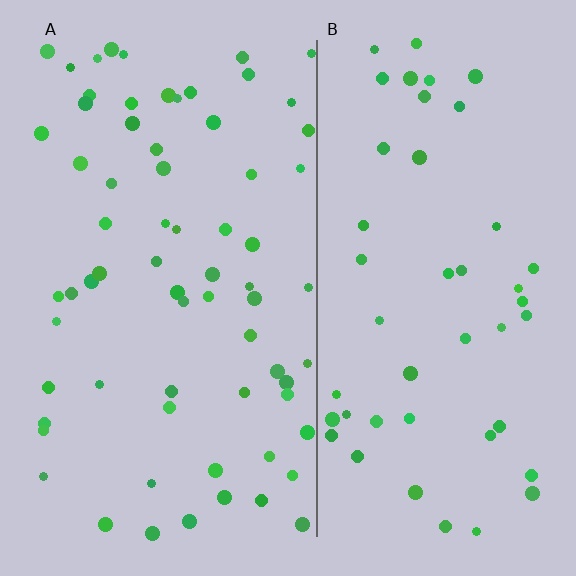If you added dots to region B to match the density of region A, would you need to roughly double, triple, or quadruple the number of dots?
Approximately double.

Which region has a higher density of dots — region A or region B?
A (the left).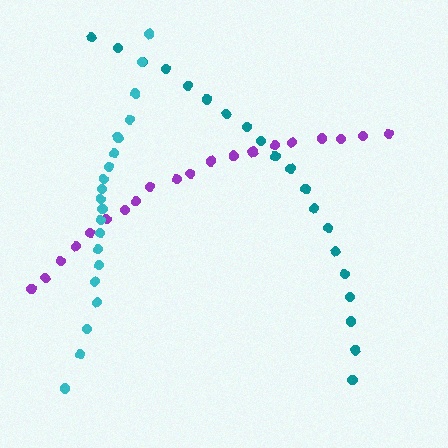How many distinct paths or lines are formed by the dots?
There are 3 distinct paths.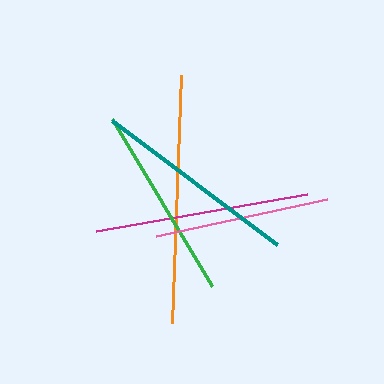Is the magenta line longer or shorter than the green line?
The magenta line is longer than the green line.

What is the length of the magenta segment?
The magenta segment is approximately 214 pixels long.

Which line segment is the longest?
The orange line is the longest at approximately 248 pixels.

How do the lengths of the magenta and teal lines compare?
The magenta and teal lines are approximately the same length.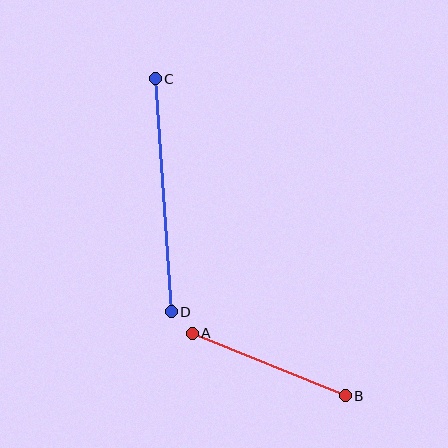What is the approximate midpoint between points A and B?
The midpoint is at approximately (269, 365) pixels.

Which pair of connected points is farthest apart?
Points C and D are farthest apart.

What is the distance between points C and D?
The distance is approximately 234 pixels.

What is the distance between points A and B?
The distance is approximately 165 pixels.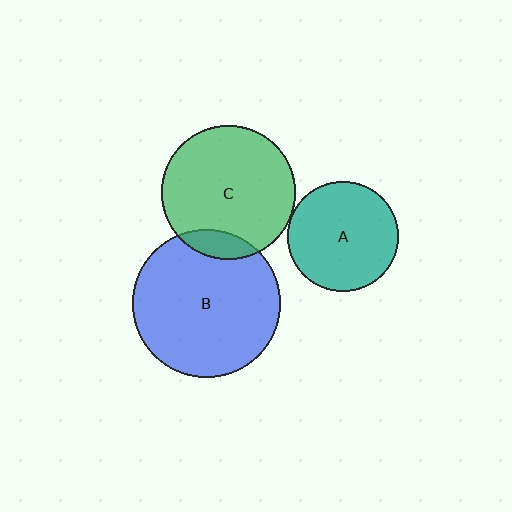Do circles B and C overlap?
Yes.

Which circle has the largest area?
Circle B (blue).